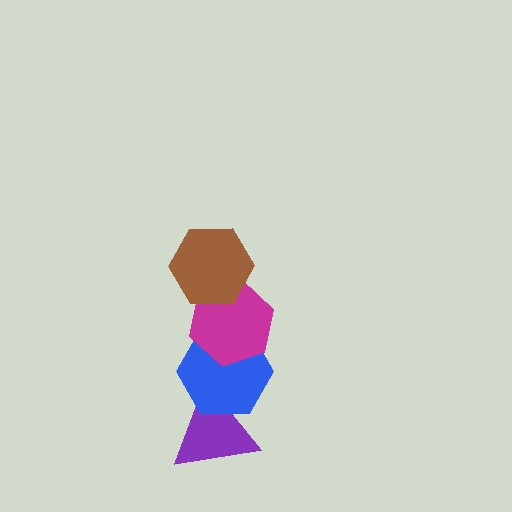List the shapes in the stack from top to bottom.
From top to bottom: the brown hexagon, the magenta hexagon, the blue hexagon, the purple triangle.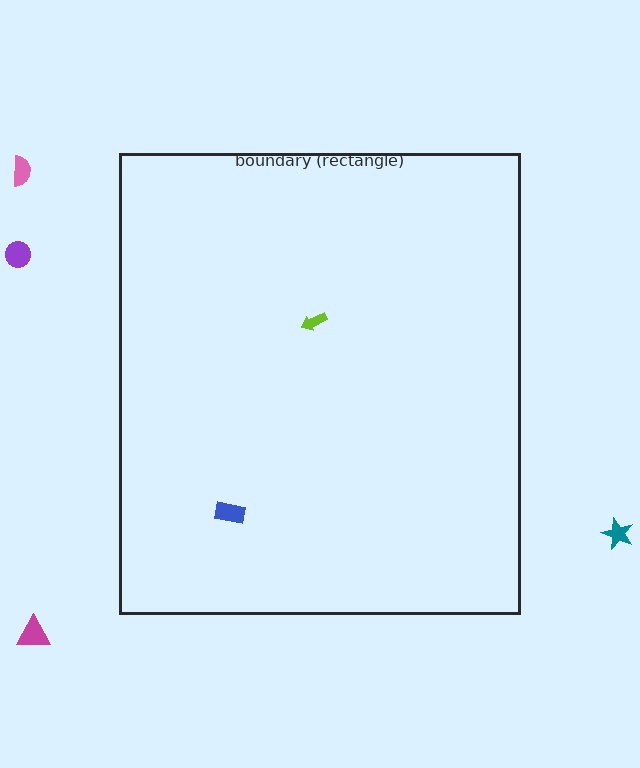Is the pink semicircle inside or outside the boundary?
Outside.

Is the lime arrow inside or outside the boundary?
Inside.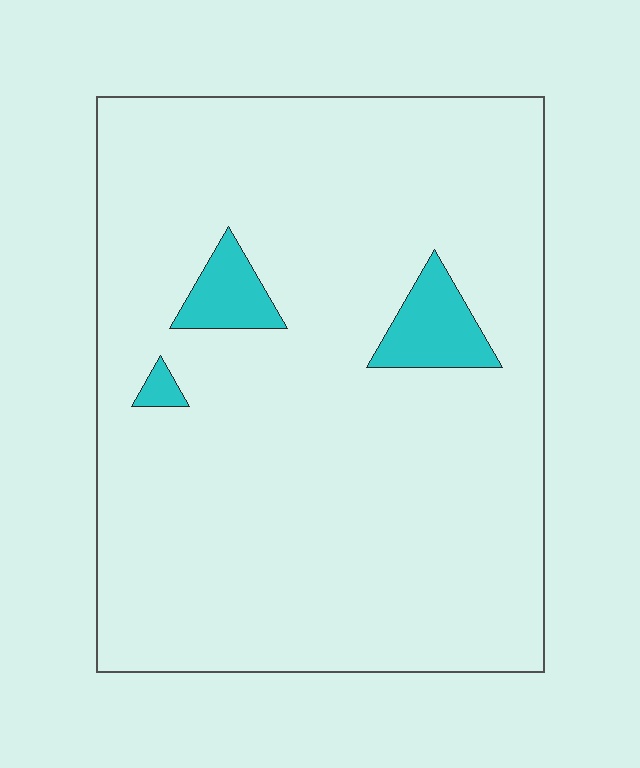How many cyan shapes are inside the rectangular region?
3.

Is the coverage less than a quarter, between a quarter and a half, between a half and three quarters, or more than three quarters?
Less than a quarter.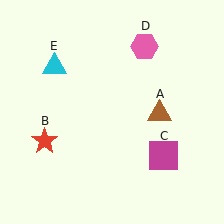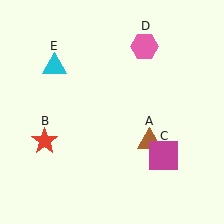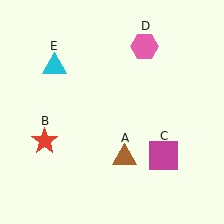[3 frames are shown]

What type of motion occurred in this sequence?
The brown triangle (object A) rotated clockwise around the center of the scene.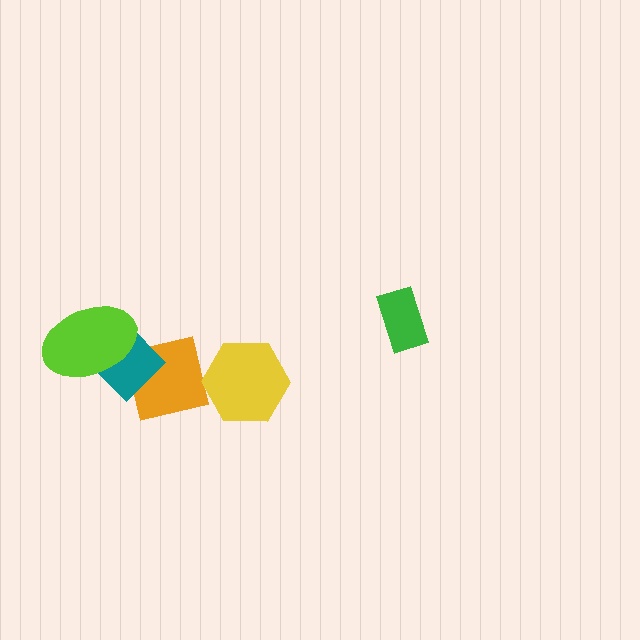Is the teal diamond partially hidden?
Yes, it is partially covered by another shape.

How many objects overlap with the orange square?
1 object overlaps with the orange square.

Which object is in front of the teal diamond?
The lime ellipse is in front of the teal diamond.